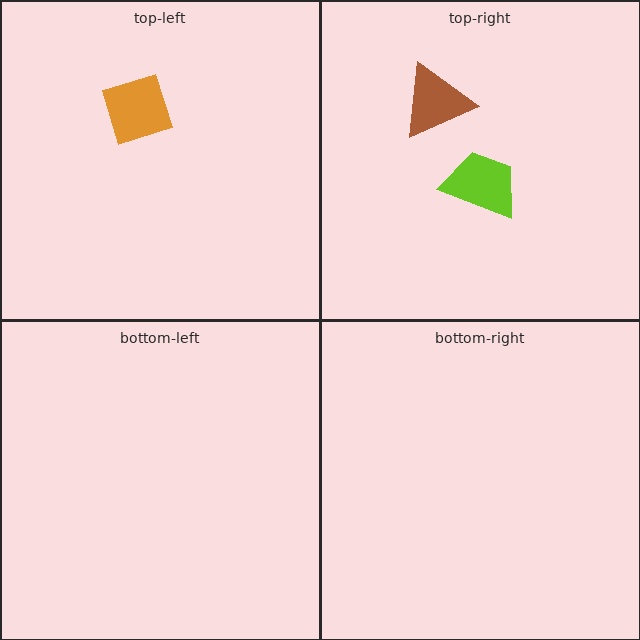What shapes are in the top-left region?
The orange diamond.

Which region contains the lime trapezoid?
The top-right region.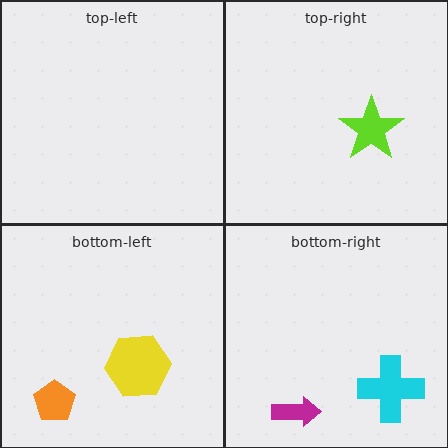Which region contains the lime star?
The top-right region.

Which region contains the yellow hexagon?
The bottom-left region.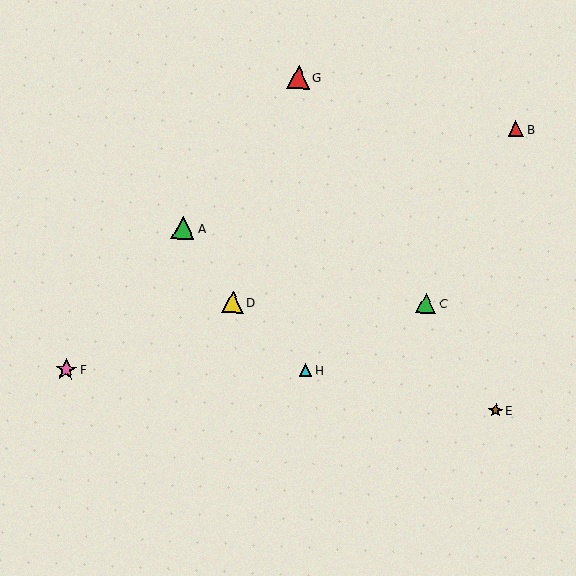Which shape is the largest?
The green triangle (labeled A) is the largest.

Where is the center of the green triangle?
The center of the green triangle is at (426, 303).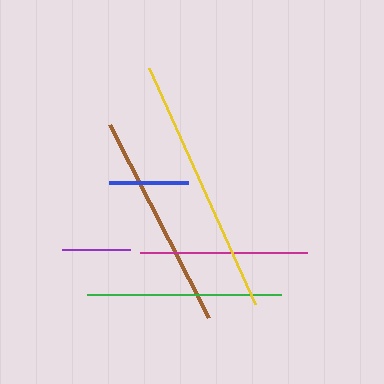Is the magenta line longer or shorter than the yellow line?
The yellow line is longer than the magenta line.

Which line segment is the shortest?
The purple line is the shortest at approximately 68 pixels.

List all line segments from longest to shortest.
From longest to shortest: yellow, brown, green, magenta, blue, purple.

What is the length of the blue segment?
The blue segment is approximately 80 pixels long.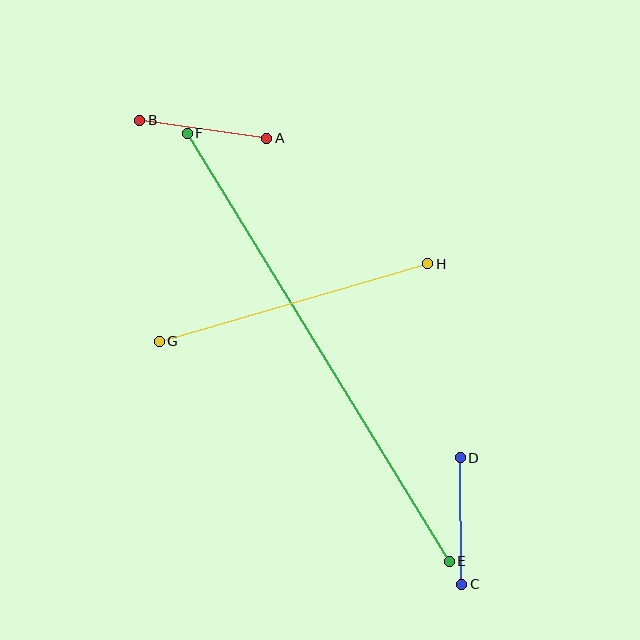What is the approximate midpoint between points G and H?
The midpoint is at approximately (294, 303) pixels.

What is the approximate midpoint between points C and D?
The midpoint is at approximately (461, 521) pixels.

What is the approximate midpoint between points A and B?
The midpoint is at approximately (203, 129) pixels.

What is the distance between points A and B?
The distance is approximately 128 pixels.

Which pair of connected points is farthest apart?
Points E and F are farthest apart.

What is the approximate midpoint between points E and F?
The midpoint is at approximately (318, 347) pixels.